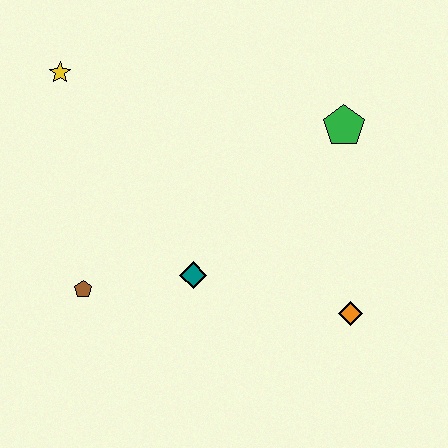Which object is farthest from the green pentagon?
The brown pentagon is farthest from the green pentagon.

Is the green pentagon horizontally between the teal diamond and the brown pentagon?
No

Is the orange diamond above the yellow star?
No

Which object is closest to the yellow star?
The brown pentagon is closest to the yellow star.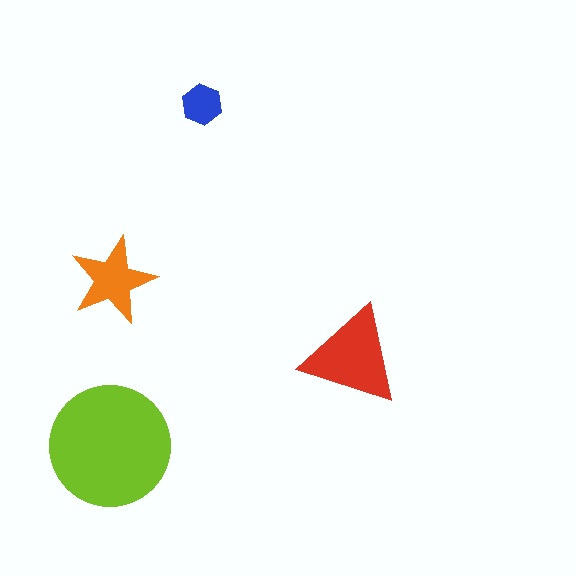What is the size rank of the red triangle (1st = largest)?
2nd.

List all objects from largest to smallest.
The lime circle, the red triangle, the orange star, the blue hexagon.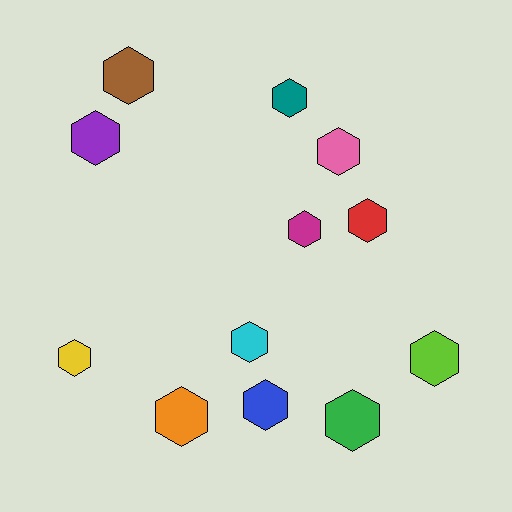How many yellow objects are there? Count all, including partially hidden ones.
There is 1 yellow object.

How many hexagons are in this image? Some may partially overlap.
There are 12 hexagons.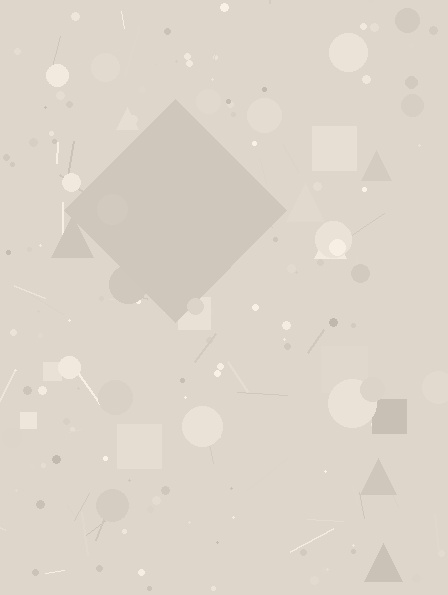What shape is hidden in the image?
A diamond is hidden in the image.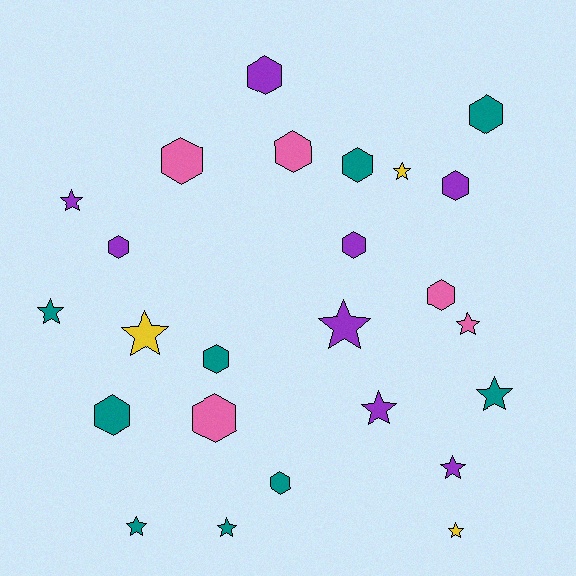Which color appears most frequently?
Teal, with 9 objects.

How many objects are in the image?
There are 25 objects.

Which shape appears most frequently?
Hexagon, with 13 objects.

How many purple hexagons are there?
There are 4 purple hexagons.